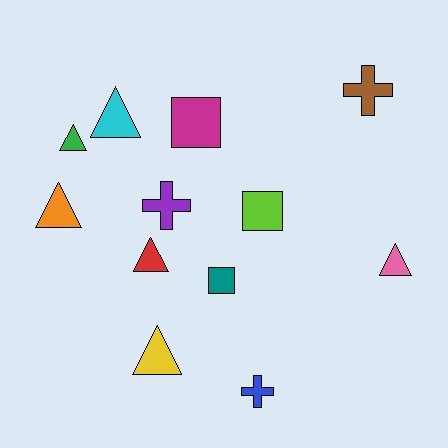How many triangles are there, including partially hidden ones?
There are 6 triangles.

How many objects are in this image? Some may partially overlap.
There are 12 objects.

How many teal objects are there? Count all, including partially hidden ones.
There is 1 teal object.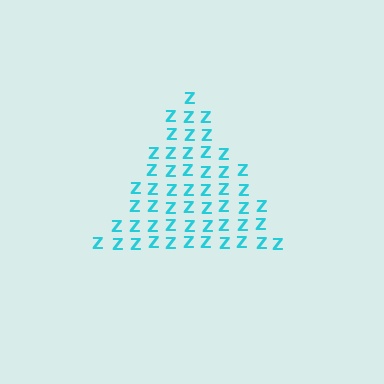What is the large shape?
The large shape is a triangle.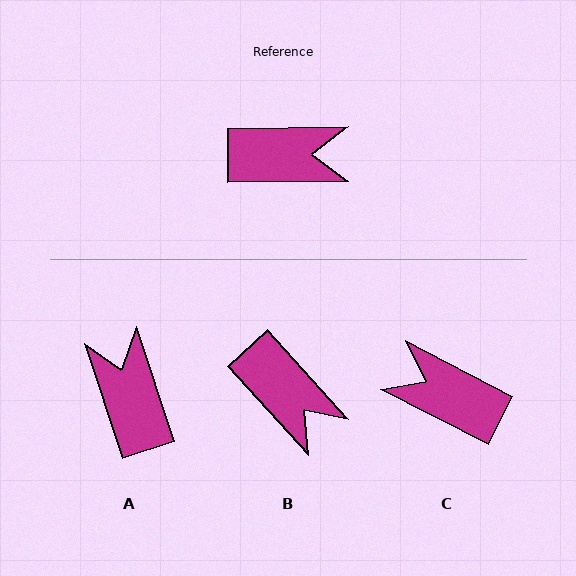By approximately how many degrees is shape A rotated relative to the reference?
Approximately 108 degrees counter-clockwise.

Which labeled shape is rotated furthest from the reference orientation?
C, about 152 degrees away.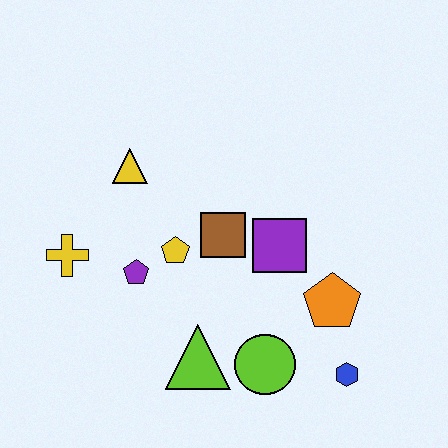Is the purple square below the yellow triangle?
Yes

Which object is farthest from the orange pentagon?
The yellow cross is farthest from the orange pentagon.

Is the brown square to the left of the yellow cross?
No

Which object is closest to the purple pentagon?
The yellow pentagon is closest to the purple pentagon.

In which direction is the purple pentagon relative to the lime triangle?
The purple pentagon is above the lime triangle.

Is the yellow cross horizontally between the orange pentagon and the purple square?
No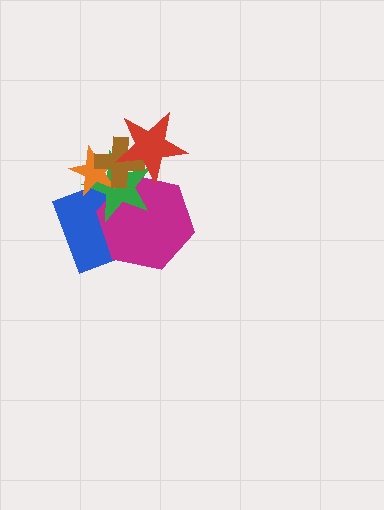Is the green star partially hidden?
Yes, it is partially covered by another shape.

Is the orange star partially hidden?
Yes, it is partially covered by another shape.